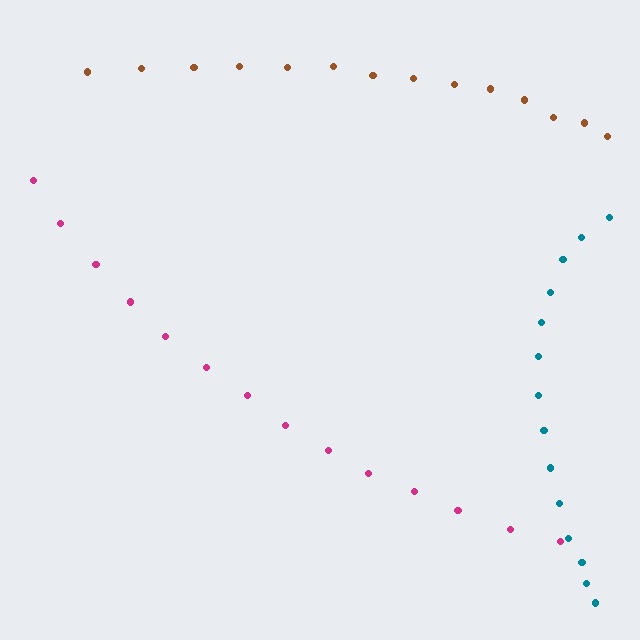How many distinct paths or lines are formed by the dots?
There are 3 distinct paths.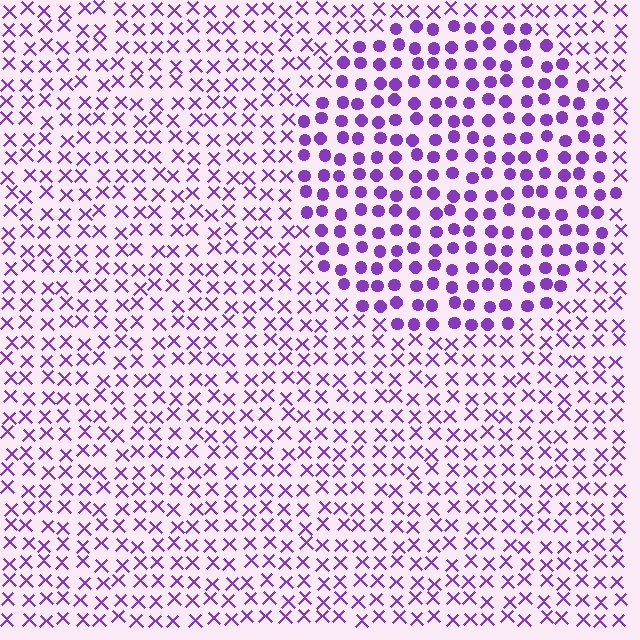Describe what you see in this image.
The image is filled with small purple elements arranged in a uniform grid. A circle-shaped region contains circles, while the surrounding area contains X marks. The boundary is defined purely by the change in element shape.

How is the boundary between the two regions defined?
The boundary is defined by a change in element shape: circles inside vs. X marks outside. All elements share the same color and spacing.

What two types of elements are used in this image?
The image uses circles inside the circle region and X marks outside it.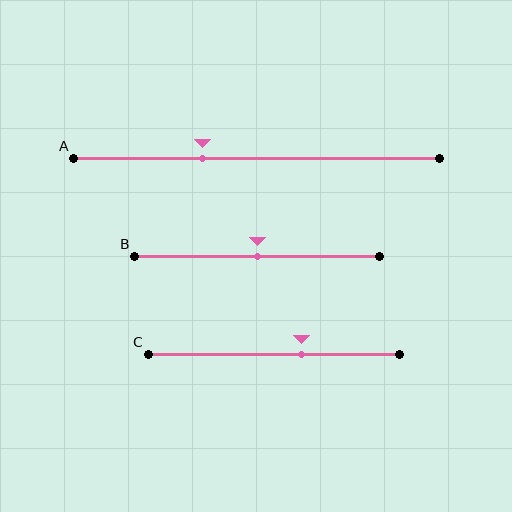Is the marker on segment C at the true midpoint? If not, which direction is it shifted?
No, the marker on segment C is shifted to the right by about 11% of the segment length.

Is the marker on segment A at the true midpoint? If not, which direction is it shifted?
No, the marker on segment A is shifted to the left by about 15% of the segment length.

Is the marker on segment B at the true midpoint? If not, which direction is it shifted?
Yes, the marker on segment B is at the true midpoint.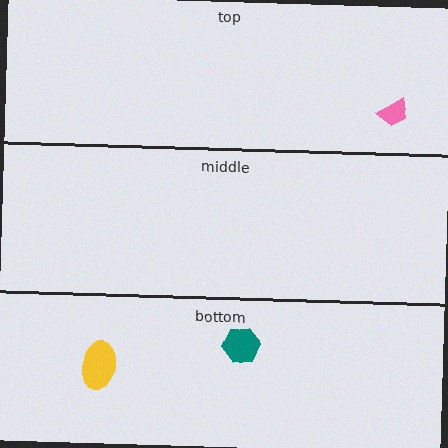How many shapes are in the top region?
1.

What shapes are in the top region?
The pink trapezoid.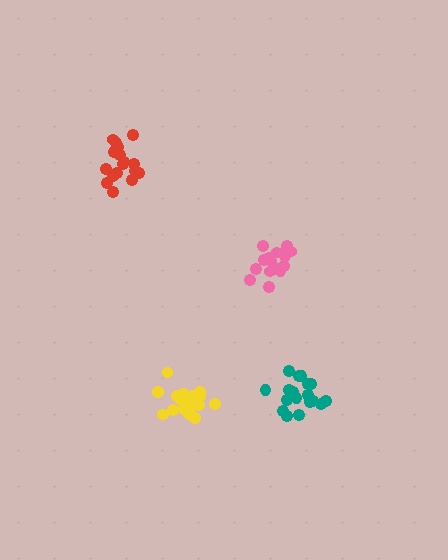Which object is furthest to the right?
The teal cluster is rightmost.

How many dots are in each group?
Group 1: 19 dots, Group 2: 17 dots, Group 3: 16 dots, Group 4: 18 dots (70 total).